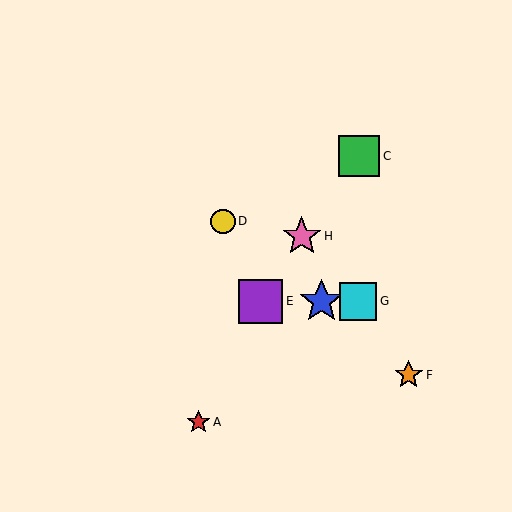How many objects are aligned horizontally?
3 objects (B, E, G) are aligned horizontally.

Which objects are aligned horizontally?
Objects B, E, G are aligned horizontally.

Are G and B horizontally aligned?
Yes, both are at y≈301.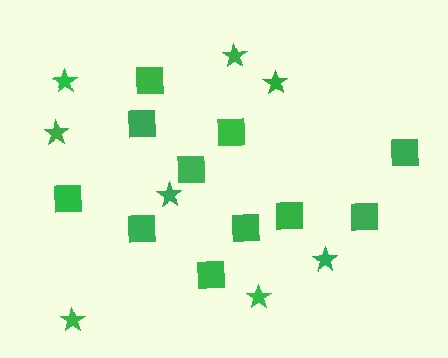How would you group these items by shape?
There are 2 groups: one group of squares (11) and one group of stars (8).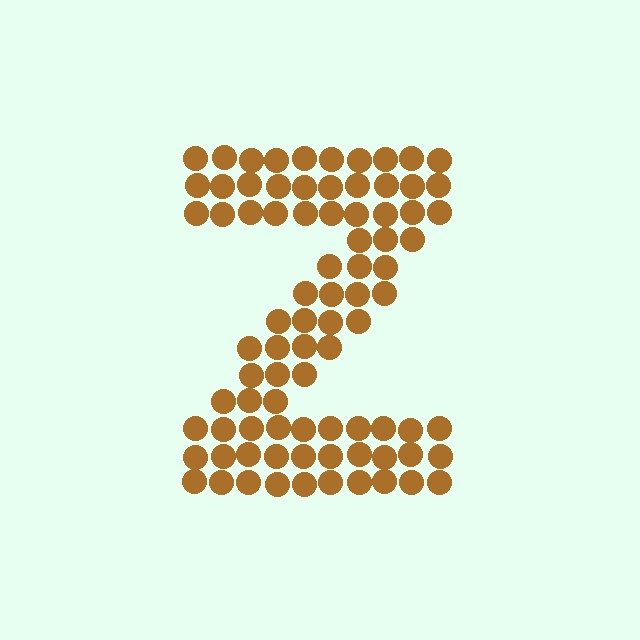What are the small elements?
The small elements are circles.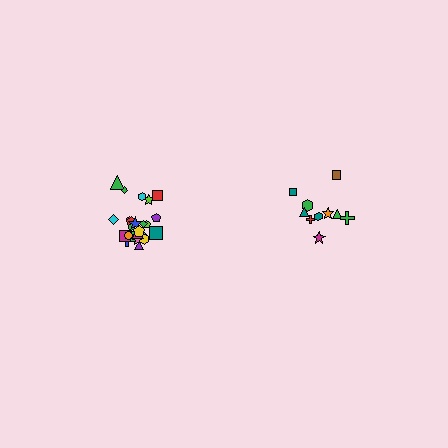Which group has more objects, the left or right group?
The left group.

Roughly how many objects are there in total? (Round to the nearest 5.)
Roughly 35 objects in total.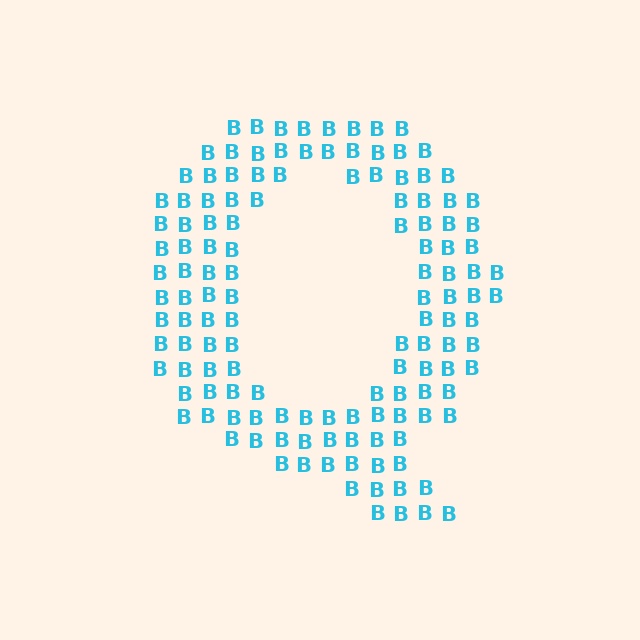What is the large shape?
The large shape is the letter Q.